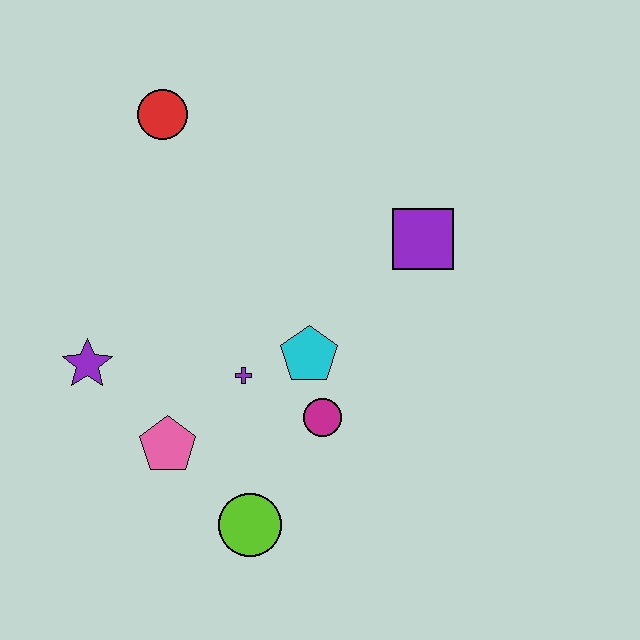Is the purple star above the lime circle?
Yes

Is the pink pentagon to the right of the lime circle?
No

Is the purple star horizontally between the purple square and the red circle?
No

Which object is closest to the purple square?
The cyan pentagon is closest to the purple square.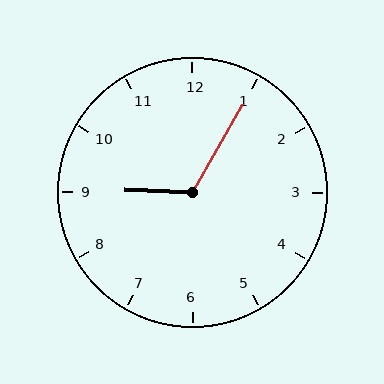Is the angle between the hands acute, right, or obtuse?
It is obtuse.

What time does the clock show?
9:05.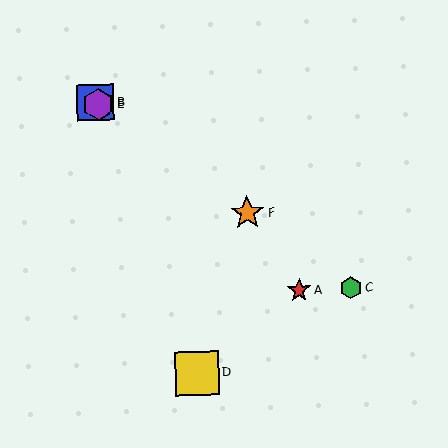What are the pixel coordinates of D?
Object D is at (197, 373).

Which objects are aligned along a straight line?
Objects B, C, E, F are aligned along a straight line.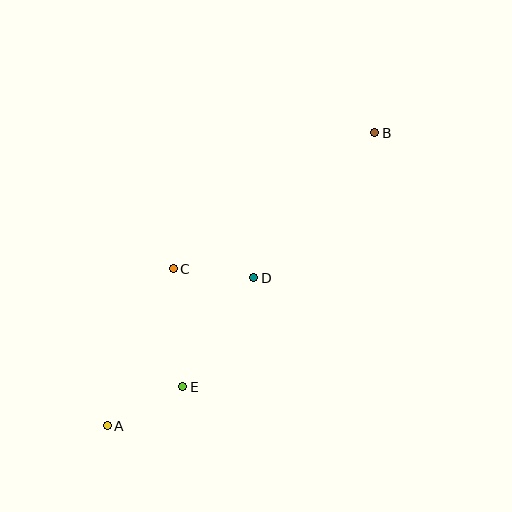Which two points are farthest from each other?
Points A and B are farthest from each other.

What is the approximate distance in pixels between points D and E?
The distance between D and E is approximately 130 pixels.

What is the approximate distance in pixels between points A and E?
The distance between A and E is approximately 85 pixels.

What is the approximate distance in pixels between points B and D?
The distance between B and D is approximately 189 pixels.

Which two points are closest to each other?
Points C and D are closest to each other.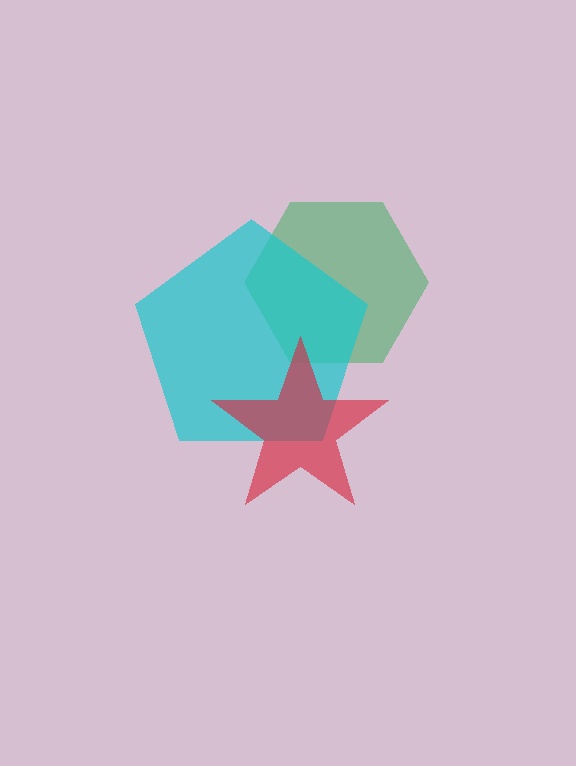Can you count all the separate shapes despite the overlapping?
Yes, there are 3 separate shapes.